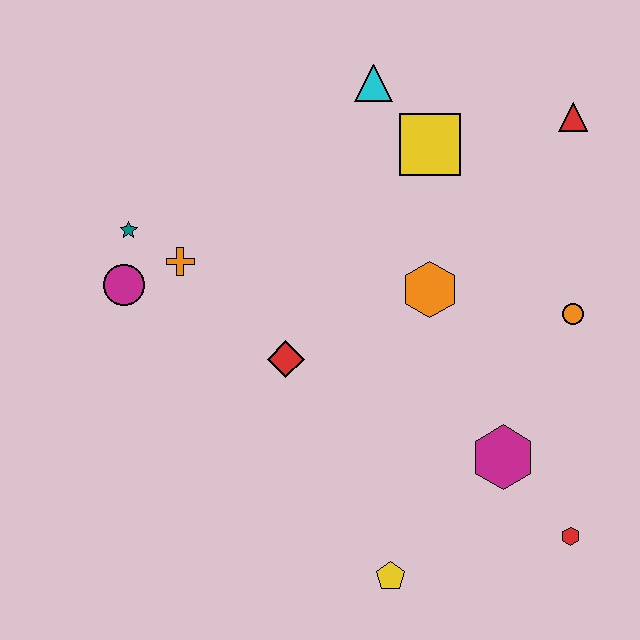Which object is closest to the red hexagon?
The magenta hexagon is closest to the red hexagon.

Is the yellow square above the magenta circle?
Yes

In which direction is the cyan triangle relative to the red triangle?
The cyan triangle is to the left of the red triangle.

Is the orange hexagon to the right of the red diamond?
Yes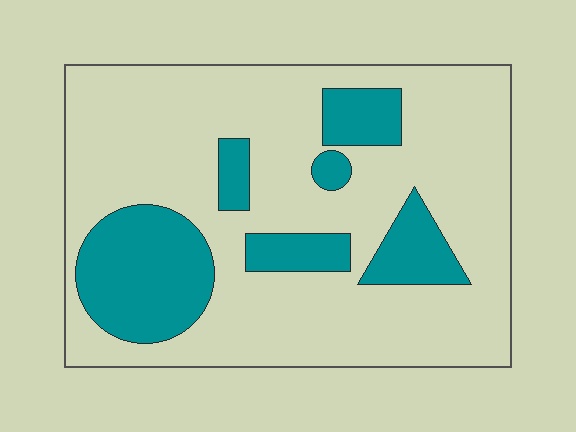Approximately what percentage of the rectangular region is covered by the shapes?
Approximately 25%.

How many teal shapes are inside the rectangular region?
6.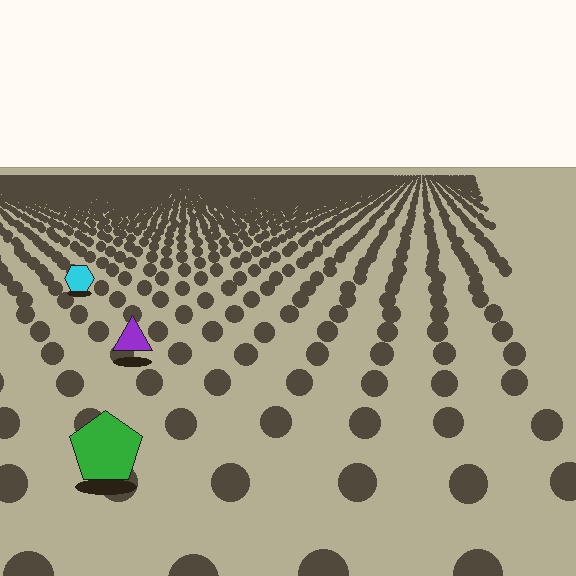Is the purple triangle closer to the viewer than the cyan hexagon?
Yes. The purple triangle is closer — you can tell from the texture gradient: the ground texture is coarser near it.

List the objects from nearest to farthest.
From nearest to farthest: the green pentagon, the purple triangle, the cyan hexagon.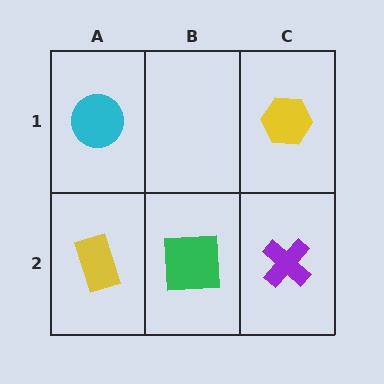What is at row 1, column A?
A cyan circle.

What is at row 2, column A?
A yellow rectangle.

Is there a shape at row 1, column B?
No, that cell is empty.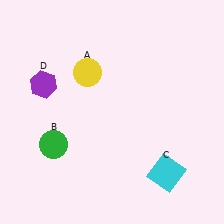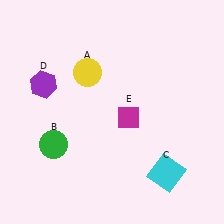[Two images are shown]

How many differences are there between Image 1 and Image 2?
There is 1 difference between the two images.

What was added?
A magenta diamond (E) was added in Image 2.